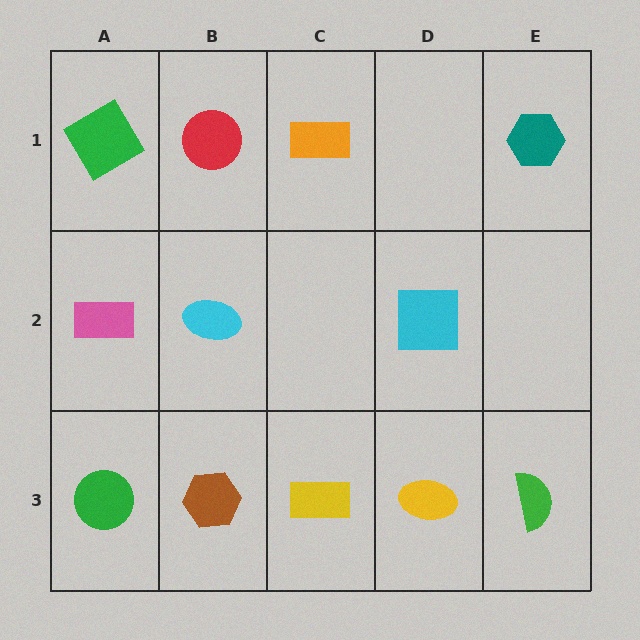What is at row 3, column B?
A brown hexagon.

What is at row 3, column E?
A green semicircle.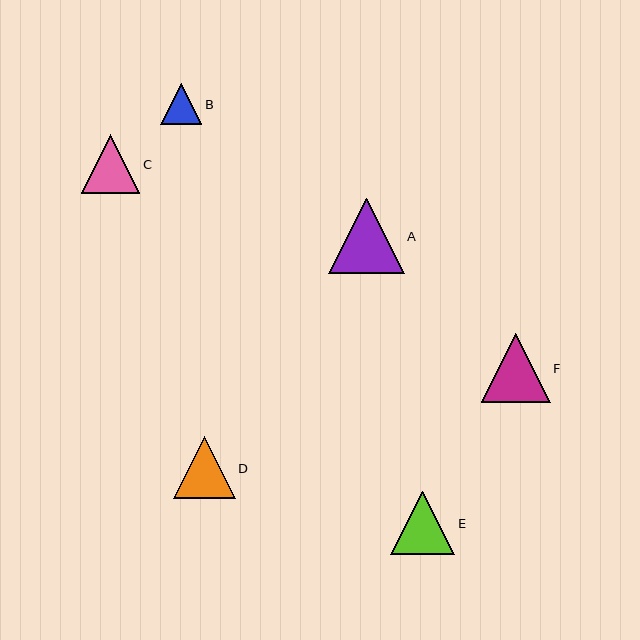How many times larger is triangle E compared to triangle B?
Triangle E is approximately 1.5 times the size of triangle B.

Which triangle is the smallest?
Triangle B is the smallest with a size of approximately 41 pixels.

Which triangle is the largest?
Triangle A is the largest with a size of approximately 76 pixels.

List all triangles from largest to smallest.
From largest to smallest: A, F, E, D, C, B.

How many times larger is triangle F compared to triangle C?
Triangle F is approximately 1.2 times the size of triangle C.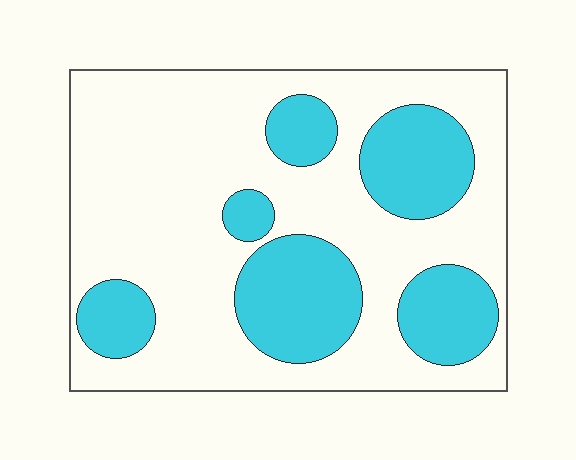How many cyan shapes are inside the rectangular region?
6.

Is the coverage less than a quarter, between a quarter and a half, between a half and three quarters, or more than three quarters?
Between a quarter and a half.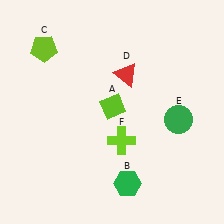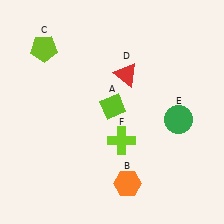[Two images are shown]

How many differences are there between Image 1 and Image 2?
There is 1 difference between the two images.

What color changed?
The hexagon (B) changed from green in Image 1 to orange in Image 2.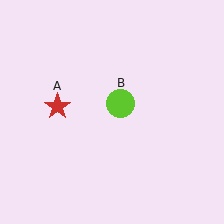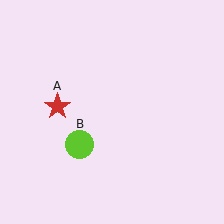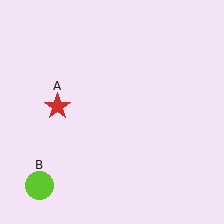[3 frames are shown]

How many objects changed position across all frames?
1 object changed position: lime circle (object B).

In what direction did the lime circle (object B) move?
The lime circle (object B) moved down and to the left.